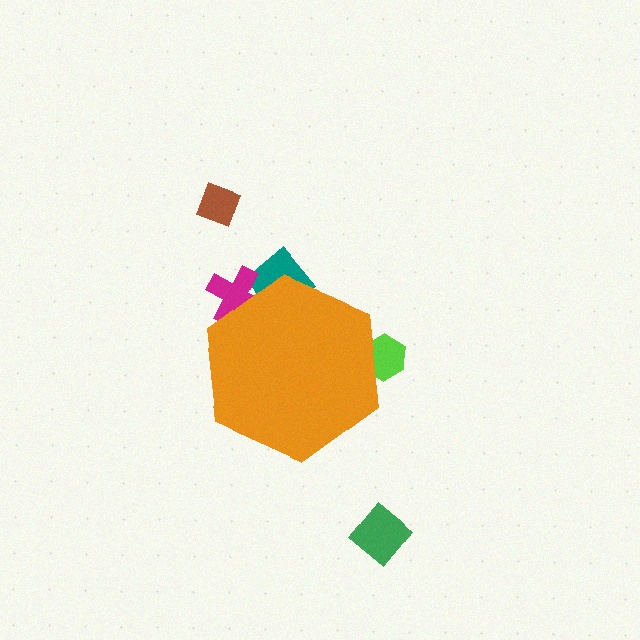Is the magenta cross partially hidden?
Yes, the magenta cross is partially hidden behind the orange hexagon.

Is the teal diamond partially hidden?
Yes, the teal diamond is partially hidden behind the orange hexagon.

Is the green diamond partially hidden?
No, the green diamond is fully visible.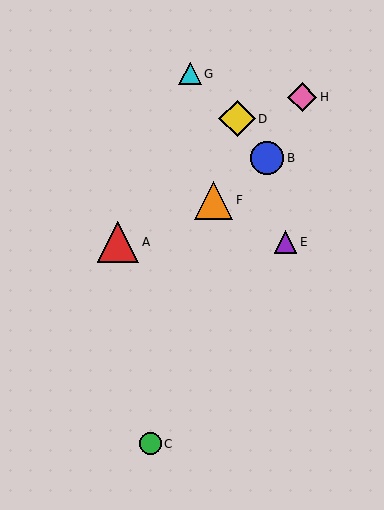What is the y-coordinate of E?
Object E is at y≈242.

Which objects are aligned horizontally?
Objects A, E are aligned horizontally.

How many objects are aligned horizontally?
2 objects (A, E) are aligned horizontally.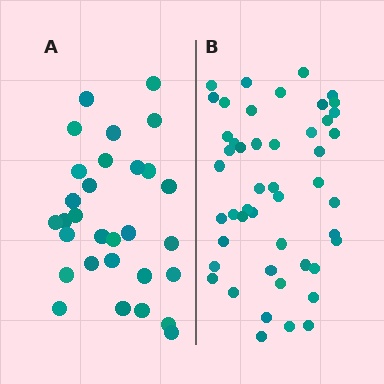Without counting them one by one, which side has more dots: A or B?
Region B (the right region) has more dots.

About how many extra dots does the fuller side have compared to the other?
Region B has approximately 20 more dots than region A.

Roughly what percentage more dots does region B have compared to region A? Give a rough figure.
About 60% more.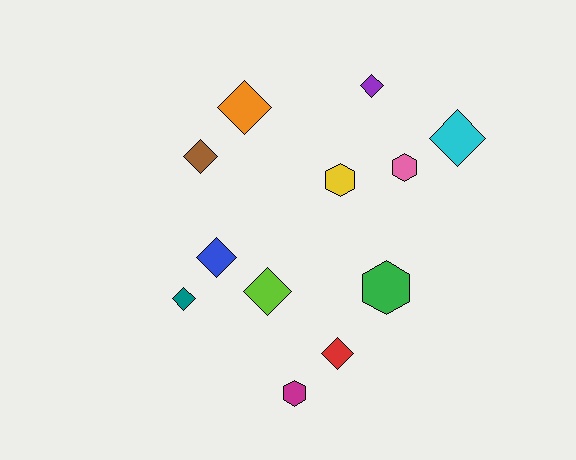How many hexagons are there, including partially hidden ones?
There are 4 hexagons.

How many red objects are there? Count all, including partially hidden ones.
There is 1 red object.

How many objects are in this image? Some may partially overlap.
There are 12 objects.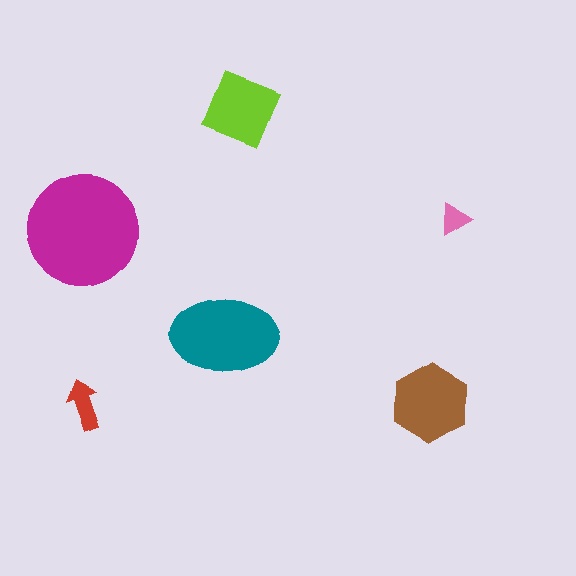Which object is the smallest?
The pink triangle.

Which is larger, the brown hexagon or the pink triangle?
The brown hexagon.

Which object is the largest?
The magenta circle.